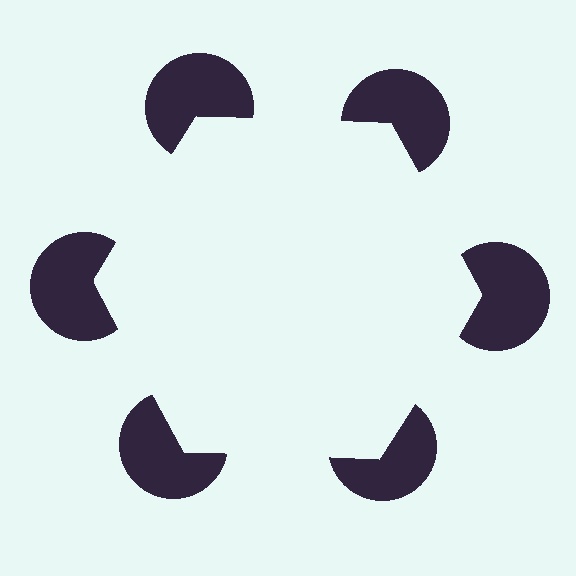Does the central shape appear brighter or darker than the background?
It typically appears slightly brighter than the background, even though no actual brightness change is drawn.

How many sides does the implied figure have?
6 sides.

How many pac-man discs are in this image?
There are 6 — one at each vertex of the illusory hexagon.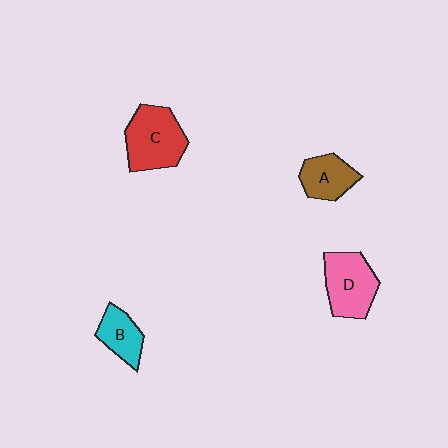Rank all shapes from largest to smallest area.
From largest to smallest: C (red), D (pink), A (brown), B (cyan).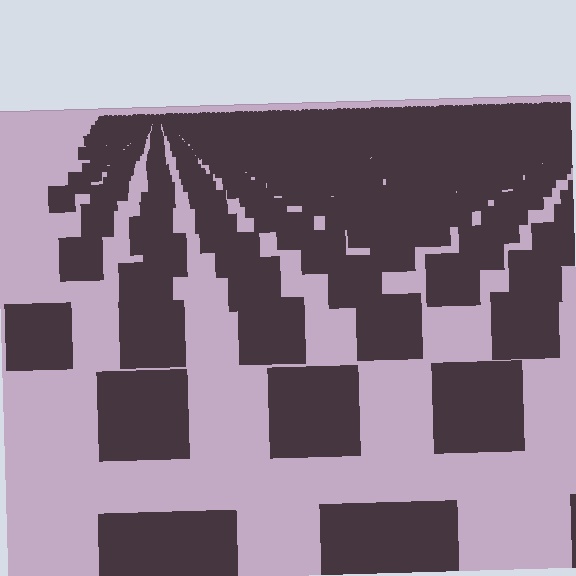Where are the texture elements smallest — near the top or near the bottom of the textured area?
Near the top.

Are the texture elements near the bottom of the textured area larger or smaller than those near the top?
Larger. Near the bottom, elements are closer to the viewer and appear at a bigger on-screen size.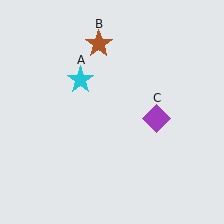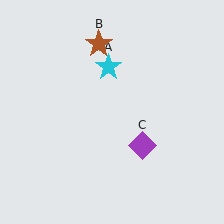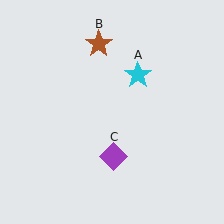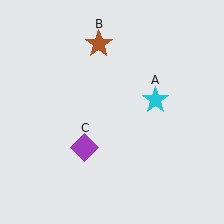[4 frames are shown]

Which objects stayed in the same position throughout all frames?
Brown star (object B) remained stationary.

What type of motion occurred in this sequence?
The cyan star (object A), purple diamond (object C) rotated clockwise around the center of the scene.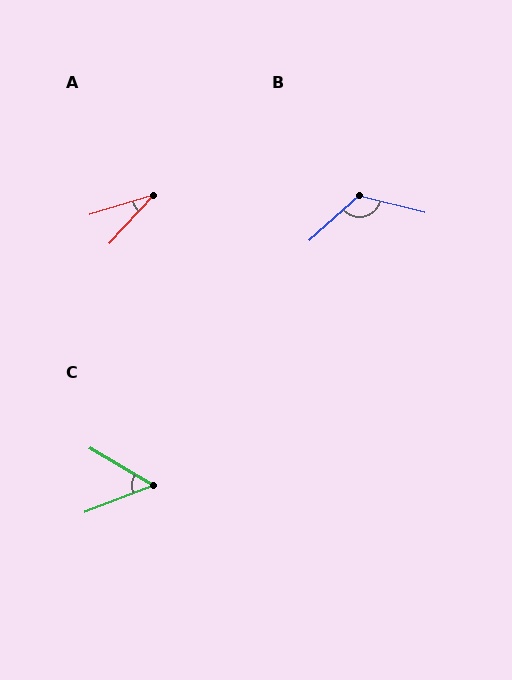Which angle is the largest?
B, at approximately 124 degrees.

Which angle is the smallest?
A, at approximately 31 degrees.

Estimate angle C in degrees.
Approximately 52 degrees.